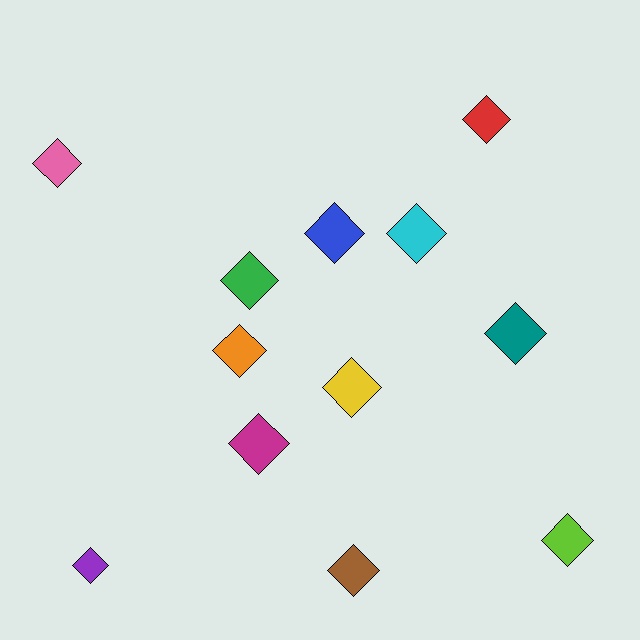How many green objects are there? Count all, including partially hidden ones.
There is 1 green object.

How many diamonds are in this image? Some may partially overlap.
There are 12 diamonds.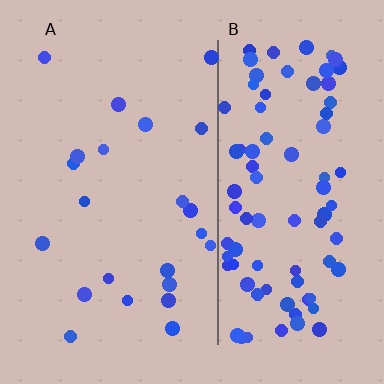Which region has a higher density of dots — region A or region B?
B (the right).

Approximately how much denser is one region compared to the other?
Approximately 4.0× — region B over region A.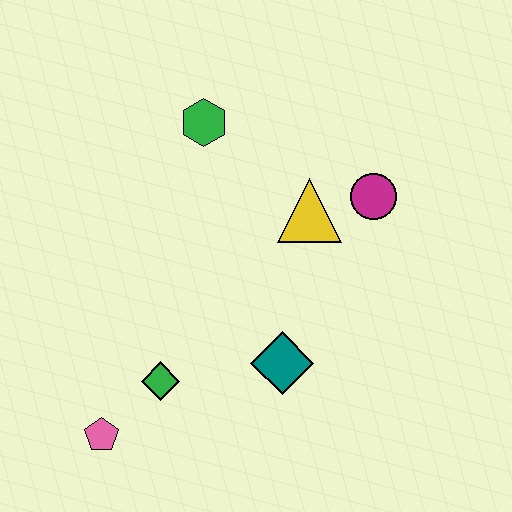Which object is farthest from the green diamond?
The magenta circle is farthest from the green diamond.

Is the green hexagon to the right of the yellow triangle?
No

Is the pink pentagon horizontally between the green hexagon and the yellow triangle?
No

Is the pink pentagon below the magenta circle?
Yes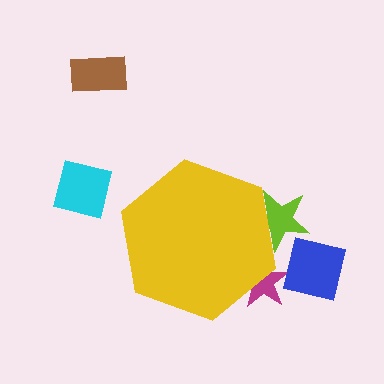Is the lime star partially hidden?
Yes, the lime star is partially hidden behind the yellow hexagon.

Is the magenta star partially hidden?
Yes, the magenta star is partially hidden behind the yellow hexagon.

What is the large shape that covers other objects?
A yellow hexagon.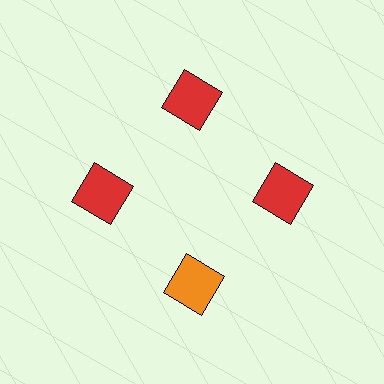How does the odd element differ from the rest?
It has a different color: orange instead of red.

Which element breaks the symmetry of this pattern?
The orange square at roughly the 6 o'clock position breaks the symmetry. All other shapes are red squares.